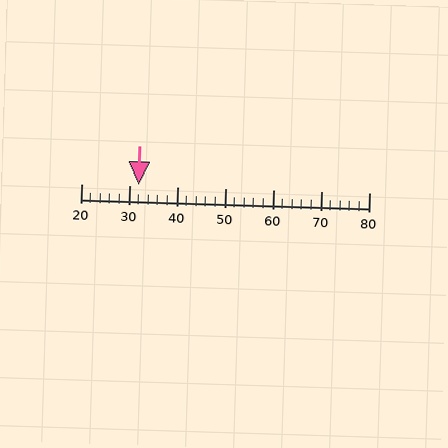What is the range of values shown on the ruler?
The ruler shows values from 20 to 80.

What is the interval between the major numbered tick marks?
The major tick marks are spaced 10 units apart.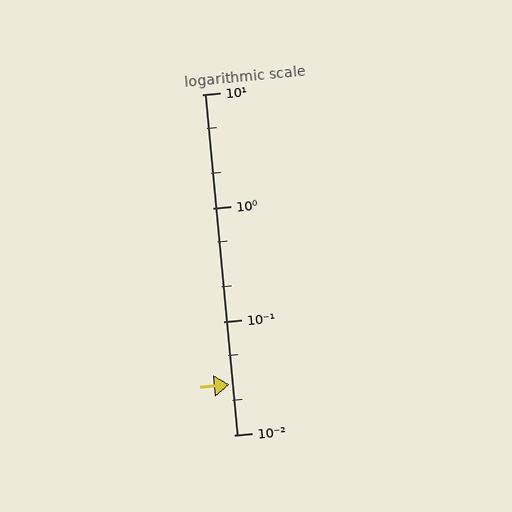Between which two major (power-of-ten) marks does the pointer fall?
The pointer is between 0.01 and 0.1.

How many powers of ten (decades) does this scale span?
The scale spans 3 decades, from 0.01 to 10.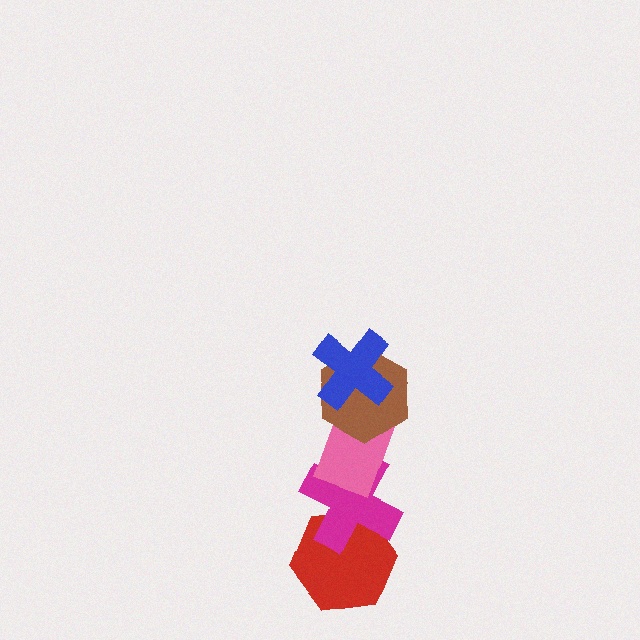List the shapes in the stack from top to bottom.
From top to bottom: the blue cross, the brown hexagon, the pink rectangle, the magenta cross, the red hexagon.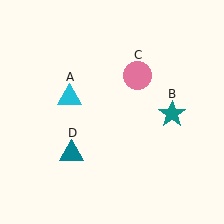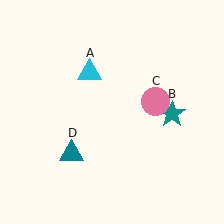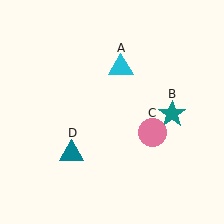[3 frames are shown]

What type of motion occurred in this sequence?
The cyan triangle (object A), pink circle (object C) rotated clockwise around the center of the scene.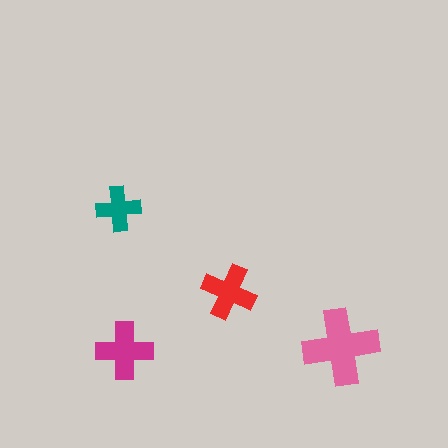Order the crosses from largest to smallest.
the pink one, the magenta one, the red one, the teal one.